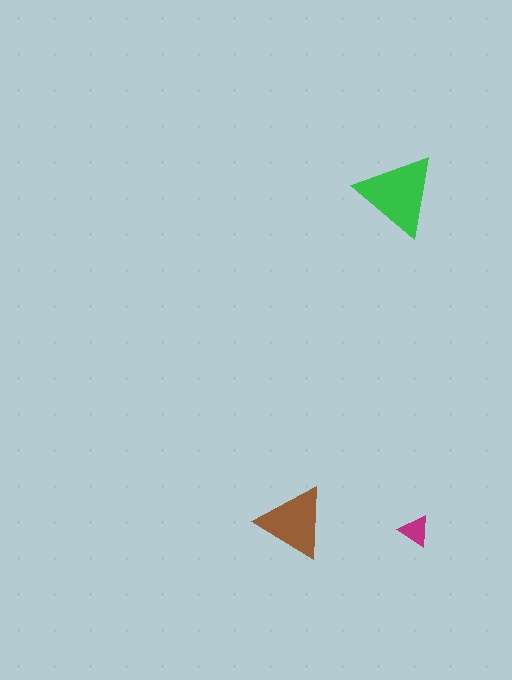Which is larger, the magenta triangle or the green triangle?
The green one.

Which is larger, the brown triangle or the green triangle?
The green one.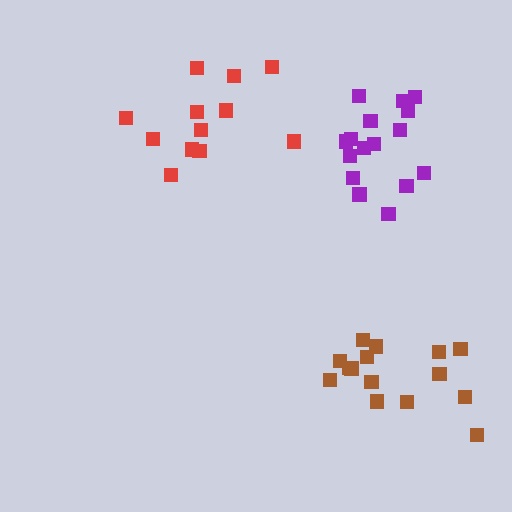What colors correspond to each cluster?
The clusters are colored: red, purple, brown.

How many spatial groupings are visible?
There are 3 spatial groupings.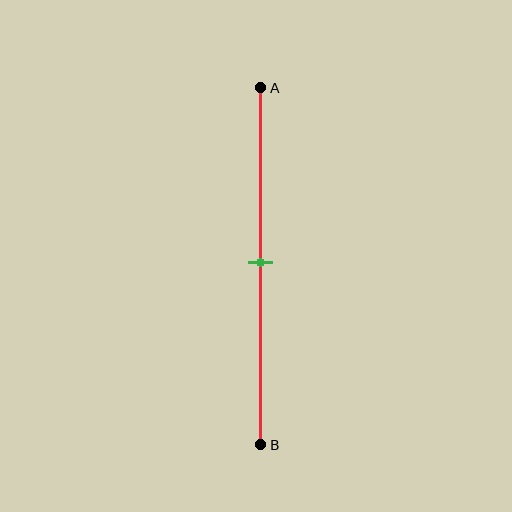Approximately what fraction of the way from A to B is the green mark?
The green mark is approximately 50% of the way from A to B.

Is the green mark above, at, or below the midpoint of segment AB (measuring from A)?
The green mark is approximately at the midpoint of segment AB.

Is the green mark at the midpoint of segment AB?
Yes, the mark is approximately at the midpoint.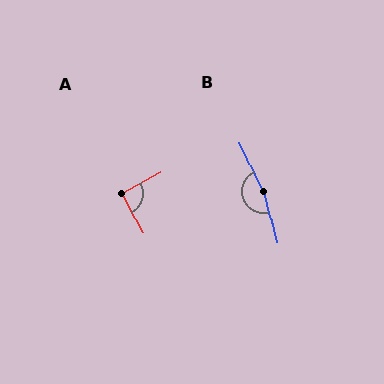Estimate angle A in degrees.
Approximately 91 degrees.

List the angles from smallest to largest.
A (91°), B (168°).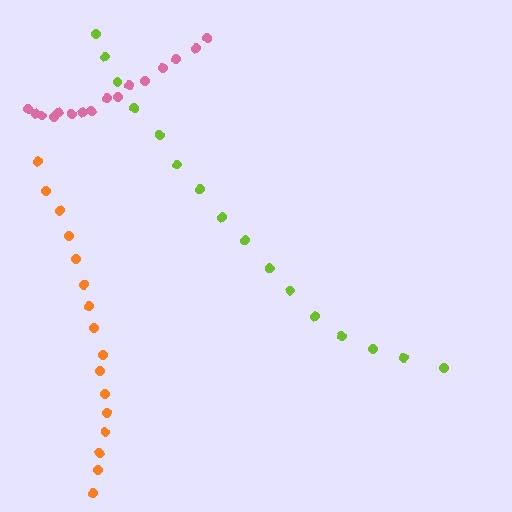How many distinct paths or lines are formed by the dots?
There are 3 distinct paths.